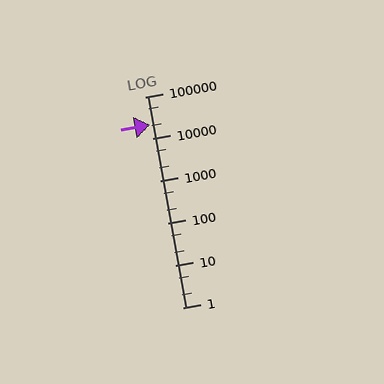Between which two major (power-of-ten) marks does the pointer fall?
The pointer is between 10000 and 100000.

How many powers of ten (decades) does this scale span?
The scale spans 5 decades, from 1 to 100000.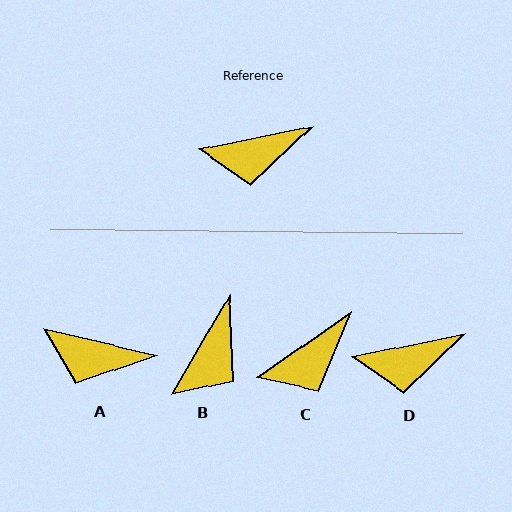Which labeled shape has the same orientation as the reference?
D.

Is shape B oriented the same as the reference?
No, it is off by about 48 degrees.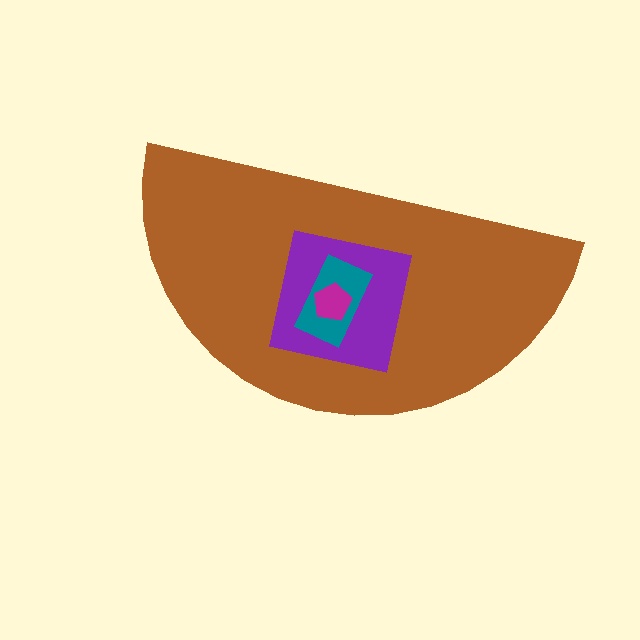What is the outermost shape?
The brown semicircle.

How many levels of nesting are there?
4.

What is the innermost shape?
The magenta pentagon.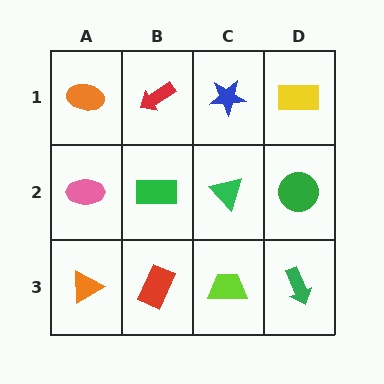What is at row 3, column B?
A red rectangle.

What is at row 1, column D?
A yellow rectangle.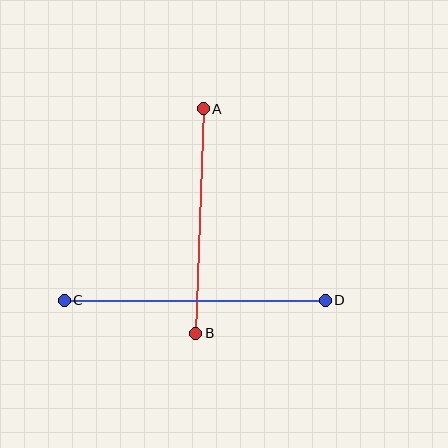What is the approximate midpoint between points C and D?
The midpoint is at approximately (195, 300) pixels.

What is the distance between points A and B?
The distance is approximately 225 pixels.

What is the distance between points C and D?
The distance is approximately 261 pixels.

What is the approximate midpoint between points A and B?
The midpoint is at approximately (200, 221) pixels.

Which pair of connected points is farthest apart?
Points C and D are farthest apart.